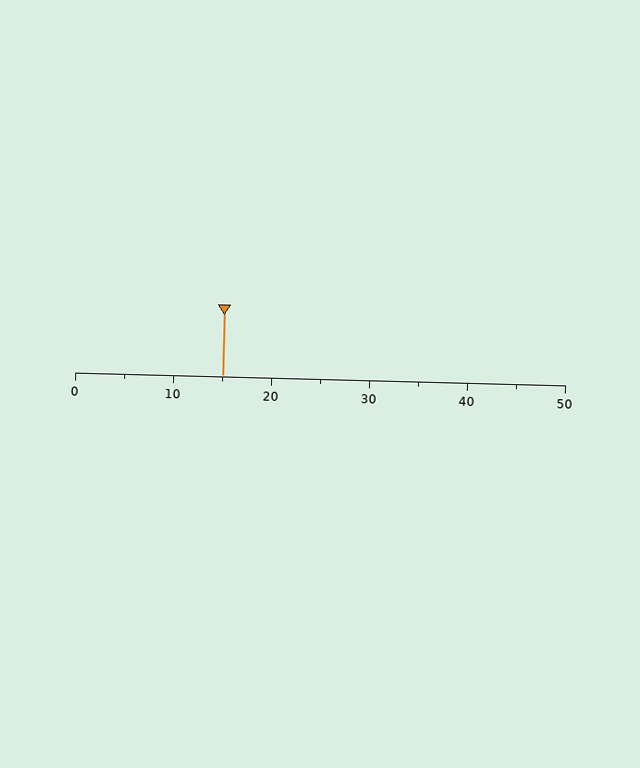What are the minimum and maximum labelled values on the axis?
The axis runs from 0 to 50.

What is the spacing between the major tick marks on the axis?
The major ticks are spaced 10 apart.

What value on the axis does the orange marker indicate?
The marker indicates approximately 15.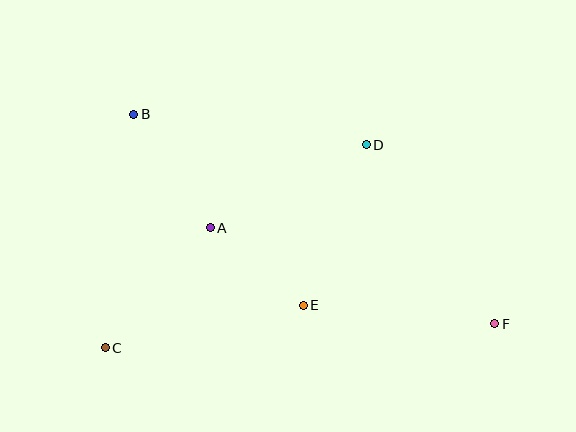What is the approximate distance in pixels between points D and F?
The distance between D and F is approximately 221 pixels.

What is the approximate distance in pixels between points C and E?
The distance between C and E is approximately 202 pixels.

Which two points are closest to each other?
Points A and E are closest to each other.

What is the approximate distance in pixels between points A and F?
The distance between A and F is approximately 300 pixels.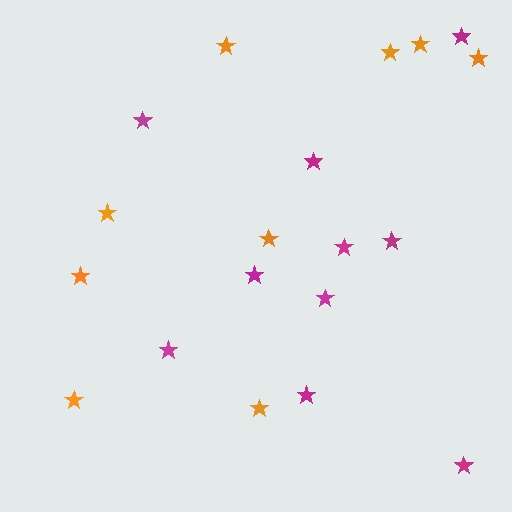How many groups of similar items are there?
There are 2 groups: one group of orange stars (9) and one group of magenta stars (10).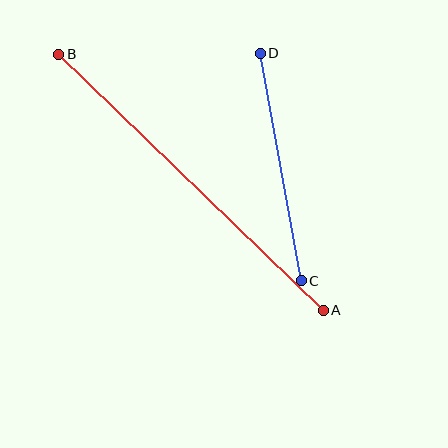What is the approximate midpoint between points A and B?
The midpoint is at approximately (191, 182) pixels.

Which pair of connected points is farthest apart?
Points A and B are farthest apart.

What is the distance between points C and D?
The distance is approximately 232 pixels.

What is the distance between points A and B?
The distance is approximately 368 pixels.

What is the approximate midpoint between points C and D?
The midpoint is at approximately (281, 167) pixels.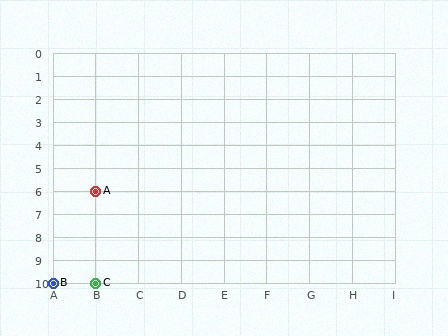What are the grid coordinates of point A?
Point A is at grid coordinates (B, 6).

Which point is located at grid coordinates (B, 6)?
Point A is at (B, 6).